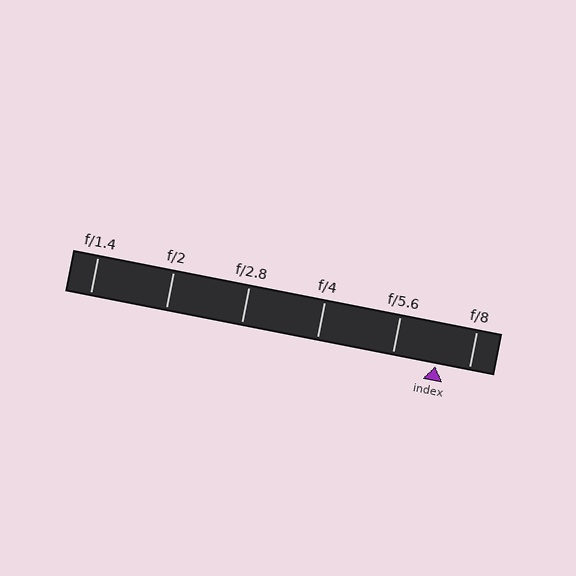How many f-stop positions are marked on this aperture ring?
There are 6 f-stop positions marked.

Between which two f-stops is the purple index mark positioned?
The index mark is between f/5.6 and f/8.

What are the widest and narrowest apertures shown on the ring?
The widest aperture shown is f/1.4 and the narrowest is f/8.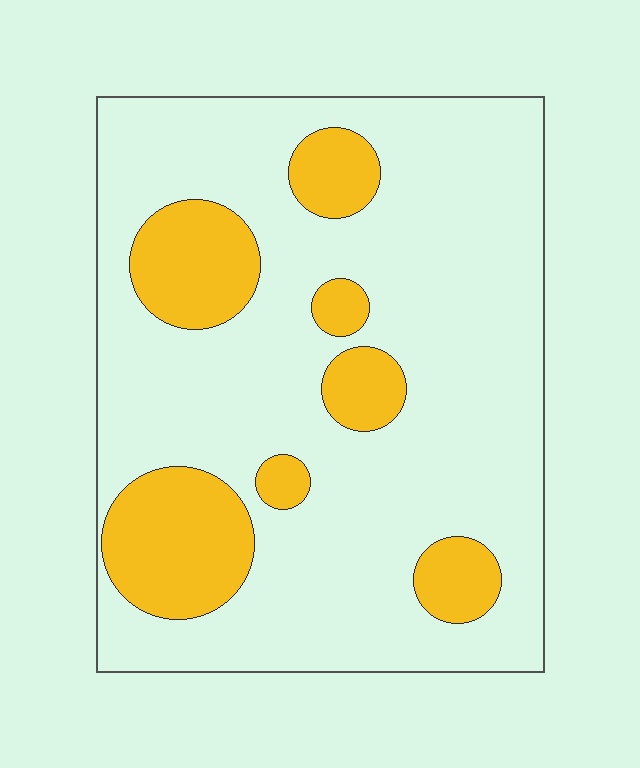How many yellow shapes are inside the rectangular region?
7.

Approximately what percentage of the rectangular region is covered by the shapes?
Approximately 20%.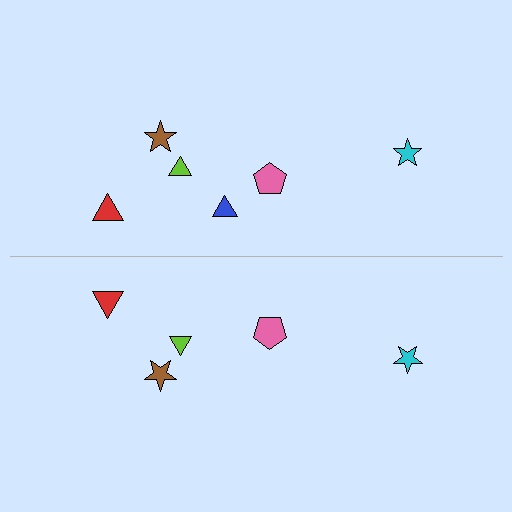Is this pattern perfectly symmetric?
No, the pattern is not perfectly symmetric. A blue triangle is missing from the bottom side.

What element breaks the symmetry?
A blue triangle is missing from the bottom side.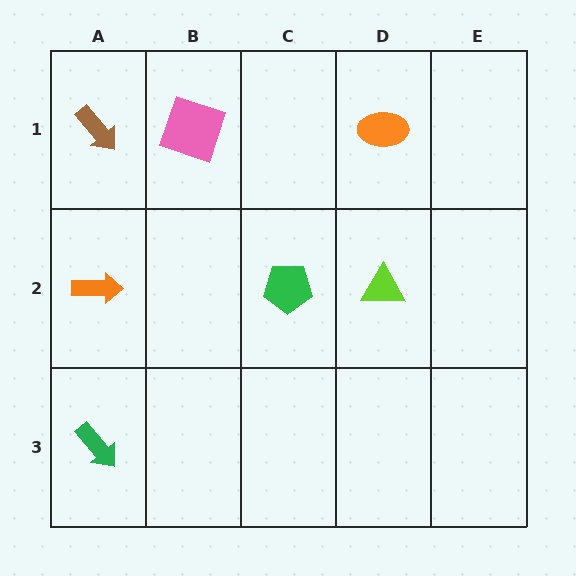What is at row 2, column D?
A lime triangle.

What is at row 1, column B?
A pink square.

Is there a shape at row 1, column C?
No, that cell is empty.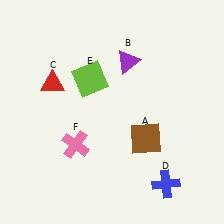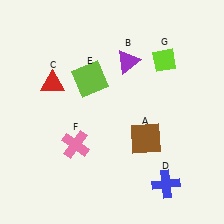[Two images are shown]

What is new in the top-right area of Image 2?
A lime diamond (G) was added in the top-right area of Image 2.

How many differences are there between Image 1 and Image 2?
There is 1 difference between the two images.